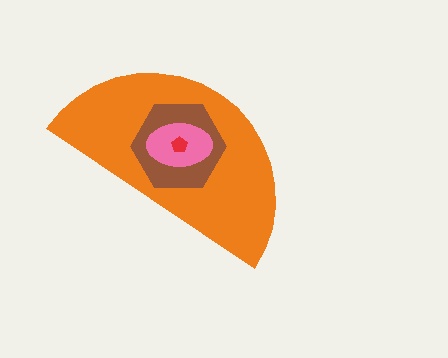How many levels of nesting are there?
4.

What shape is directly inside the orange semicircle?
The brown hexagon.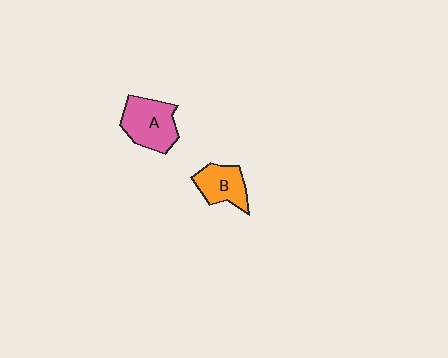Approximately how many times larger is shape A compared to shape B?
Approximately 1.3 times.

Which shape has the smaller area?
Shape B (orange).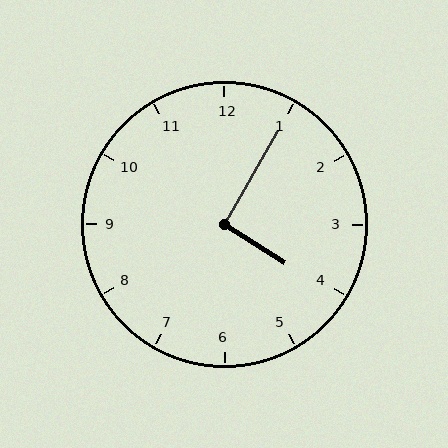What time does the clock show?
4:05.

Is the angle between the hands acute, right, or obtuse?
It is right.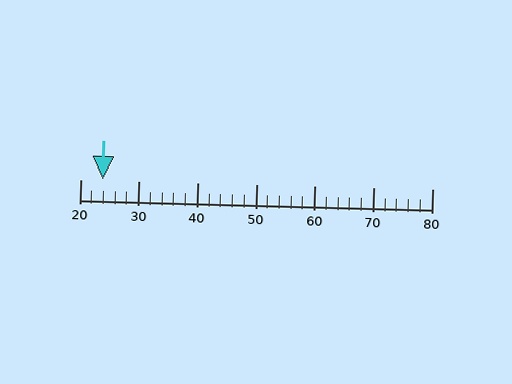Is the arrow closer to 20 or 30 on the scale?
The arrow is closer to 20.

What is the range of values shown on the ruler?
The ruler shows values from 20 to 80.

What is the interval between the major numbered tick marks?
The major tick marks are spaced 10 units apart.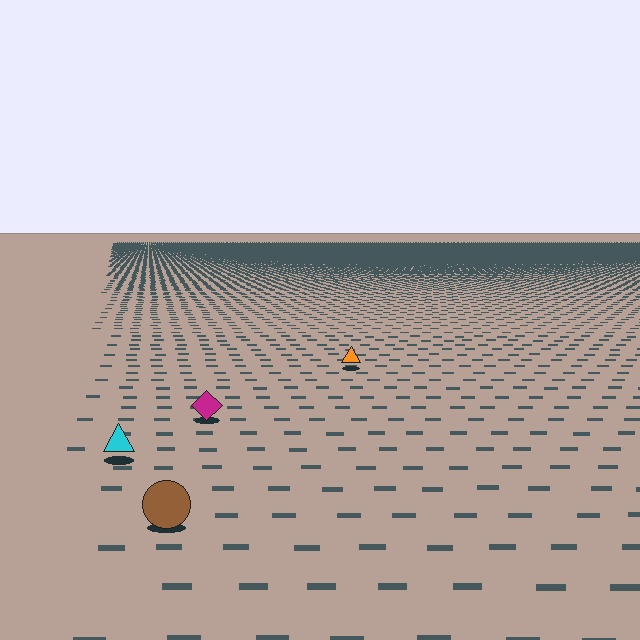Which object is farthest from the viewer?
The orange triangle is farthest from the viewer. It appears smaller and the ground texture around it is denser.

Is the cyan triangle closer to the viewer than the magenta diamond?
Yes. The cyan triangle is closer — you can tell from the texture gradient: the ground texture is coarser near it.